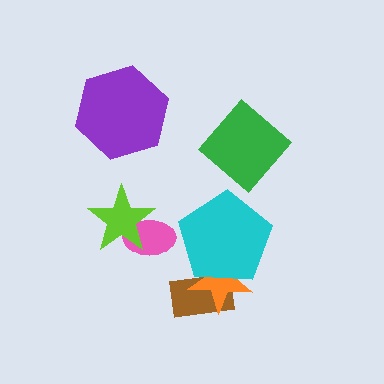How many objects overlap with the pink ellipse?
1 object overlaps with the pink ellipse.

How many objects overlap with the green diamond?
0 objects overlap with the green diamond.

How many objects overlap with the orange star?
2 objects overlap with the orange star.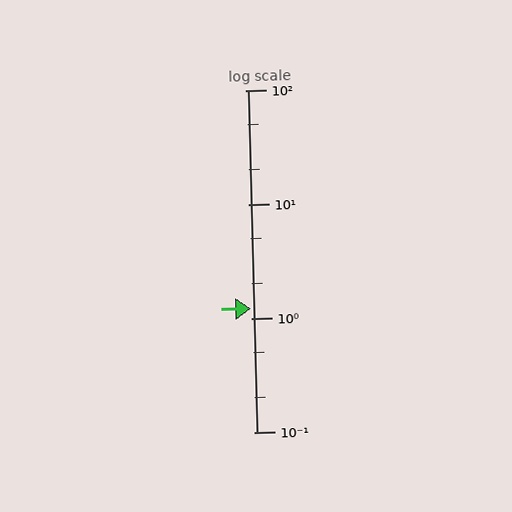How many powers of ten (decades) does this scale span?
The scale spans 3 decades, from 0.1 to 100.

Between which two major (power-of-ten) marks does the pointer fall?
The pointer is between 1 and 10.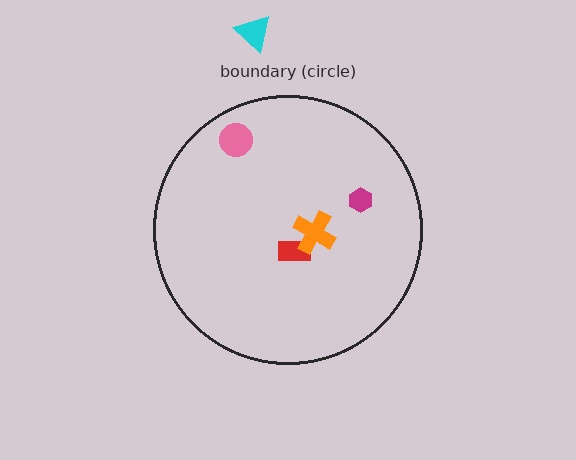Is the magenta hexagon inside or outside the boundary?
Inside.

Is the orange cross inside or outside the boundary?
Inside.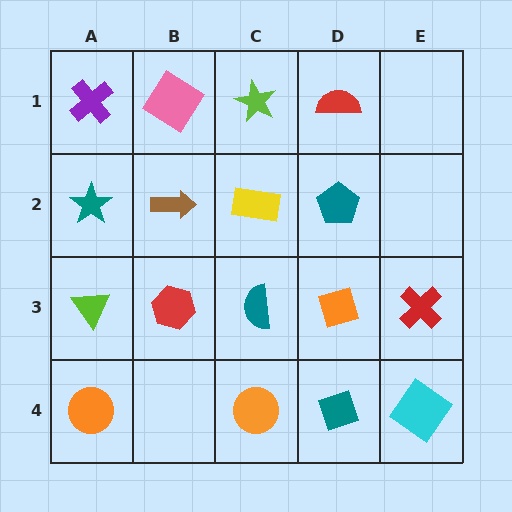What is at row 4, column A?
An orange circle.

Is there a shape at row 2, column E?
No, that cell is empty.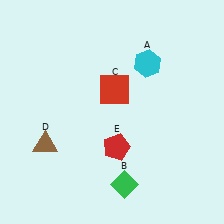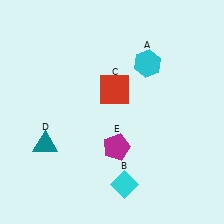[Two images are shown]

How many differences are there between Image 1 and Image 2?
There are 3 differences between the two images.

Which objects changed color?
B changed from green to cyan. D changed from brown to teal. E changed from red to magenta.